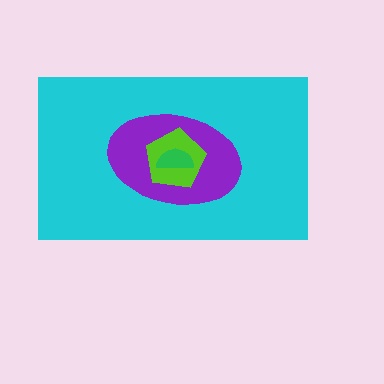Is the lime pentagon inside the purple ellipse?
Yes.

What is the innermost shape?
The green semicircle.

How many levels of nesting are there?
4.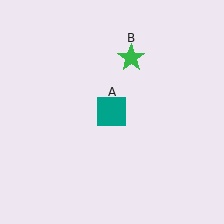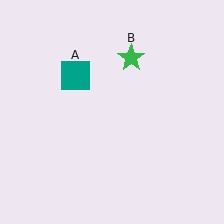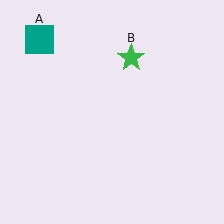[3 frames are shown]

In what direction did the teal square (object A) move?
The teal square (object A) moved up and to the left.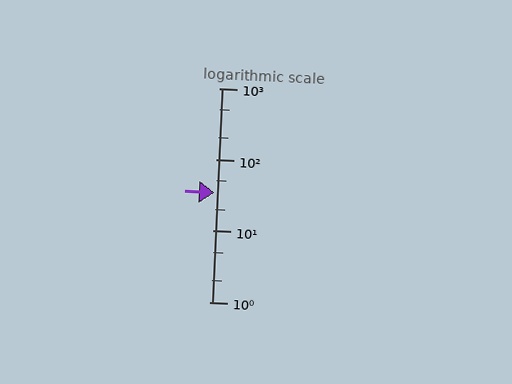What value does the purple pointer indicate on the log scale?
The pointer indicates approximately 34.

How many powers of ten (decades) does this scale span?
The scale spans 3 decades, from 1 to 1000.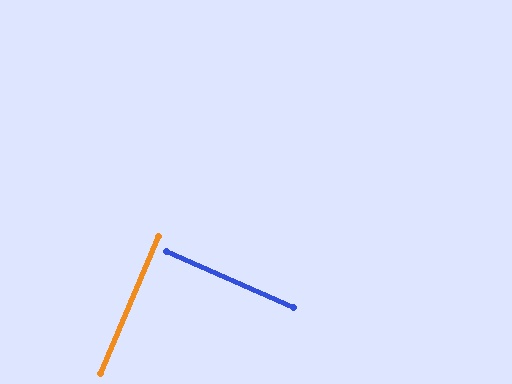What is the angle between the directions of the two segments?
Approximately 89 degrees.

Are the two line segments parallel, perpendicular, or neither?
Perpendicular — they meet at approximately 89°.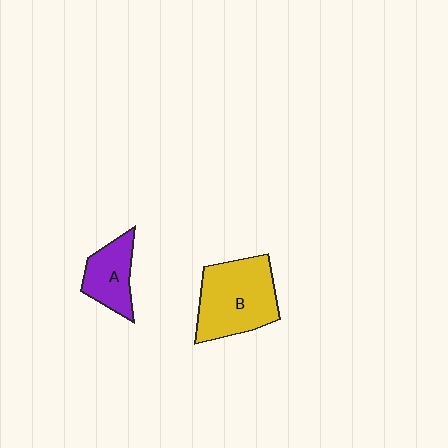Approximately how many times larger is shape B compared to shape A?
Approximately 1.8 times.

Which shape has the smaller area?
Shape A (purple).